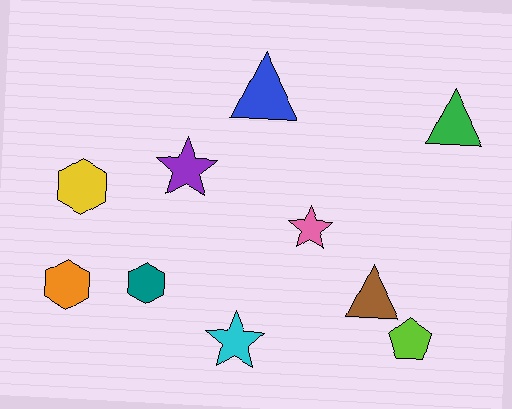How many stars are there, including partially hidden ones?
There are 3 stars.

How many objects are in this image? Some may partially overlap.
There are 10 objects.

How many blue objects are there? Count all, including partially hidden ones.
There is 1 blue object.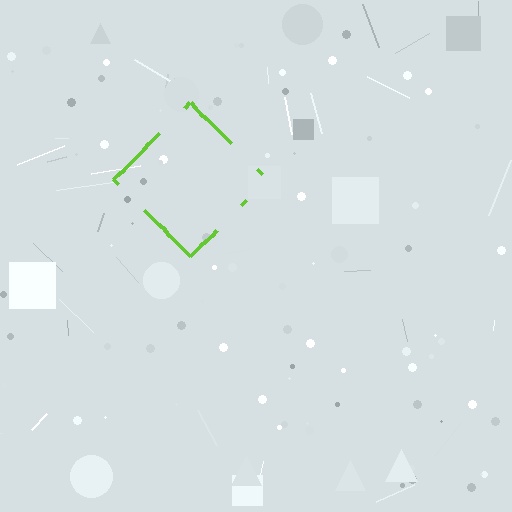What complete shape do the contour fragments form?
The contour fragments form a diamond.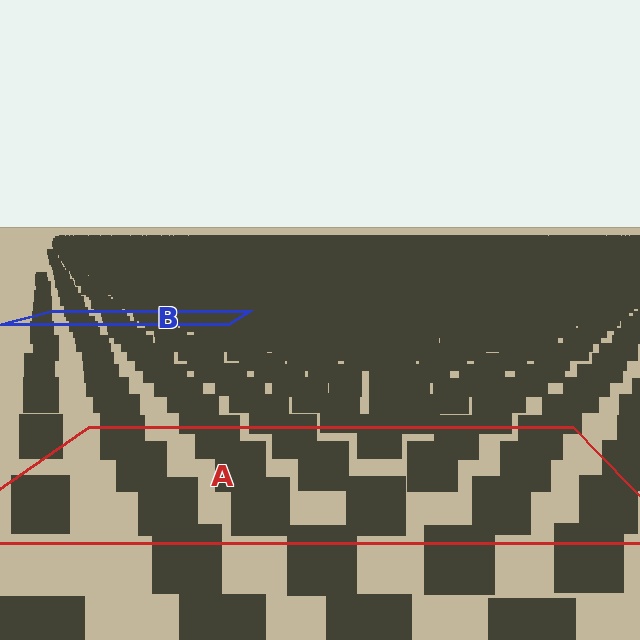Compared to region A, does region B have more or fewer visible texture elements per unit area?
Region B has more texture elements per unit area — they are packed more densely because it is farther away.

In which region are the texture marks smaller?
The texture marks are smaller in region B, because it is farther away.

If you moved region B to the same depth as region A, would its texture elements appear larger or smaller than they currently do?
They would appear larger. At a closer depth, the same texture elements are projected at a bigger on-screen size.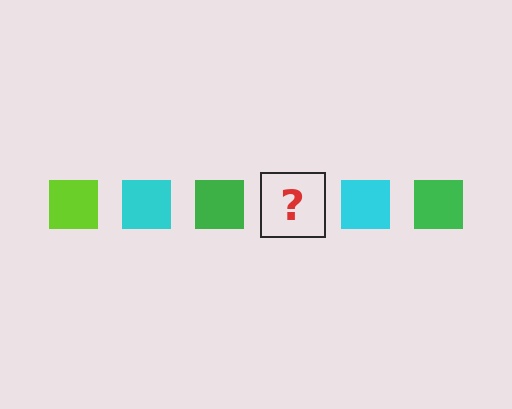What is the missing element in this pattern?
The missing element is a lime square.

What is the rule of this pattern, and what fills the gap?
The rule is that the pattern cycles through lime, cyan, green squares. The gap should be filled with a lime square.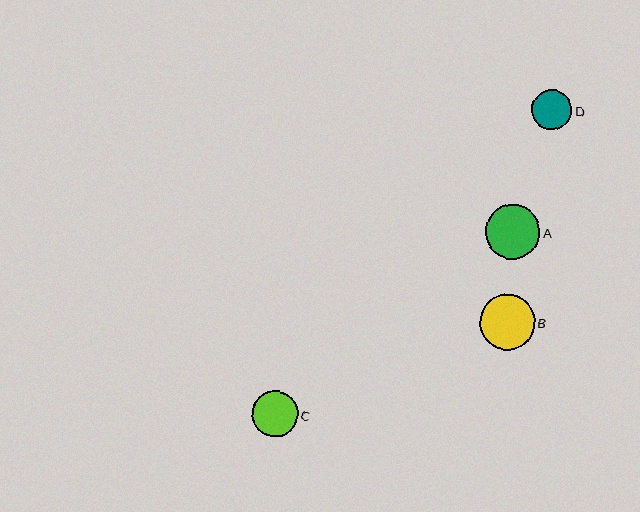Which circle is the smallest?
Circle D is the smallest with a size of approximately 40 pixels.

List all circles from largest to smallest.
From largest to smallest: B, A, C, D.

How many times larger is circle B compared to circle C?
Circle B is approximately 1.2 times the size of circle C.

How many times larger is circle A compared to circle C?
Circle A is approximately 1.2 times the size of circle C.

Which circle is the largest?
Circle B is the largest with a size of approximately 55 pixels.